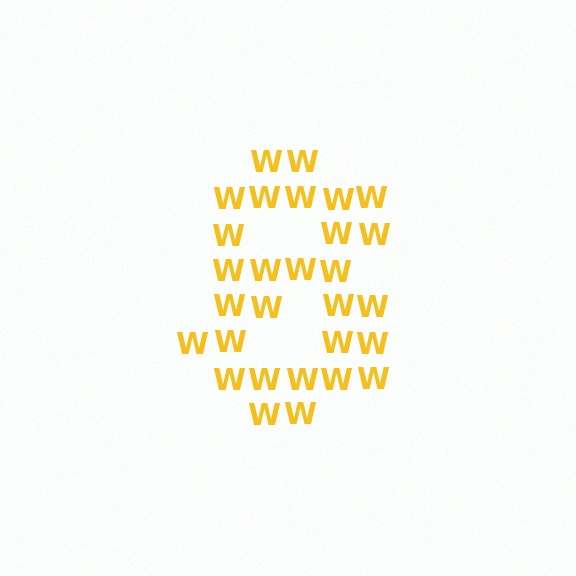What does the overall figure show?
The overall figure shows the digit 8.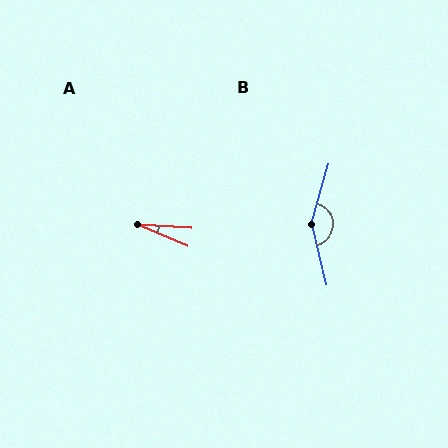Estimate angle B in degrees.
Approximately 151 degrees.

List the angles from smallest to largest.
A (19°), B (151°).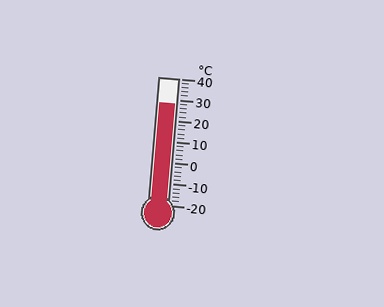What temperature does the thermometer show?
The thermometer shows approximately 28°C.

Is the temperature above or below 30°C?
The temperature is below 30°C.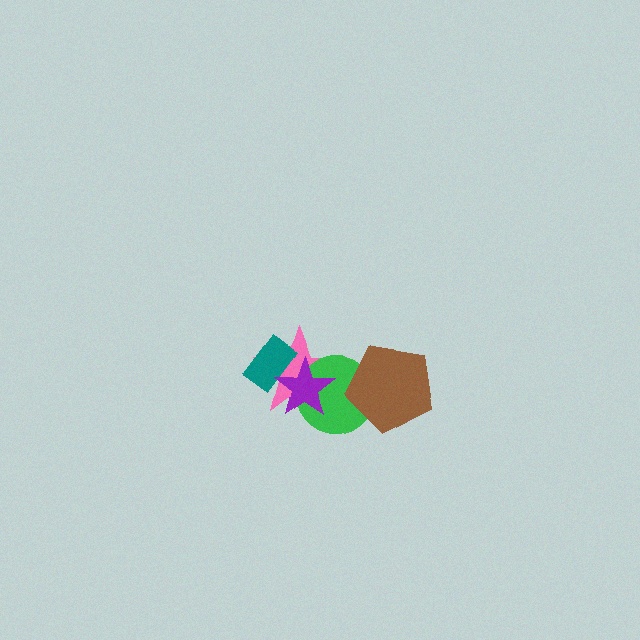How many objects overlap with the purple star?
3 objects overlap with the purple star.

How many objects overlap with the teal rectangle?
2 objects overlap with the teal rectangle.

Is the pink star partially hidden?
Yes, it is partially covered by another shape.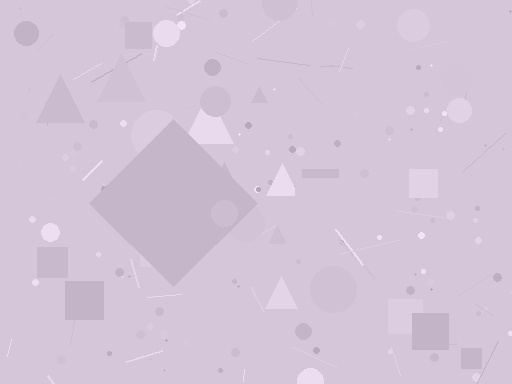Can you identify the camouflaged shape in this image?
The camouflaged shape is a diamond.